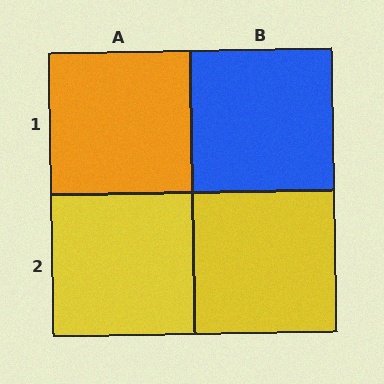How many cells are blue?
1 cell is blue.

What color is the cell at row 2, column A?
Yellow.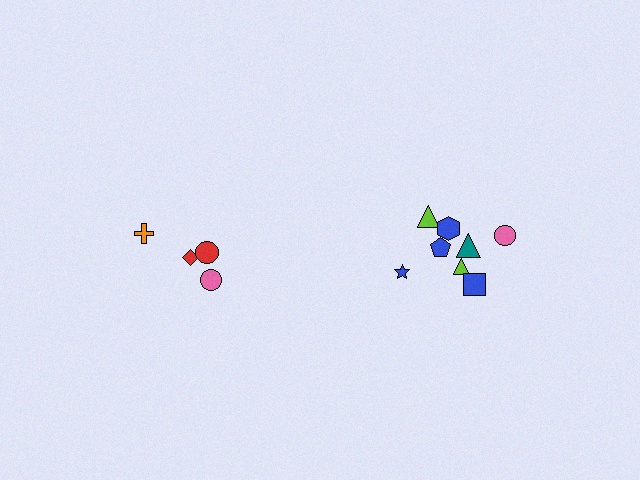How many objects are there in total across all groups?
There are 12 objects.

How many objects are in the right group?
There are 8 objects.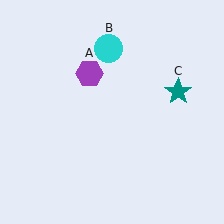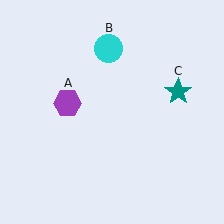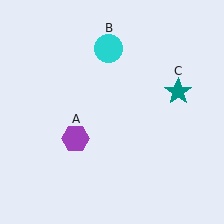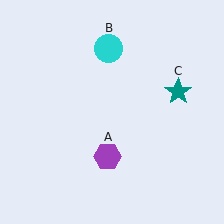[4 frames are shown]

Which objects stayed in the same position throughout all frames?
Cyan circle (object B) and teal star (object C) remained stationary.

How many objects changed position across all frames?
1 object changed position: purple hexagon (object A).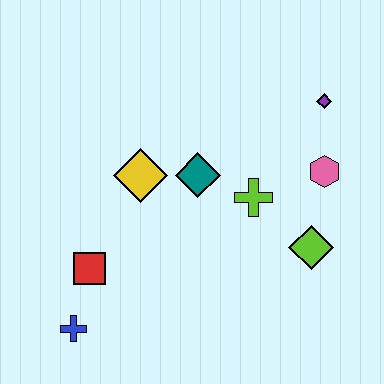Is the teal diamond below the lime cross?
No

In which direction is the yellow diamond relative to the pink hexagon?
The yellow diamond is to the left of the pink hexagon.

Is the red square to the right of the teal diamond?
No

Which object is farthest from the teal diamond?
The blue cross is farthest from the teal diamond.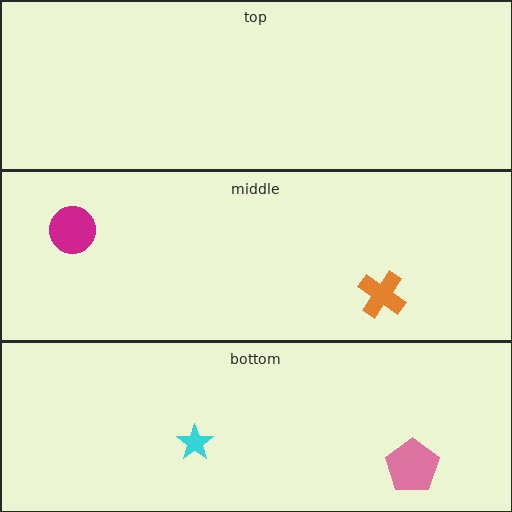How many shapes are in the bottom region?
2.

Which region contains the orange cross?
The middle region.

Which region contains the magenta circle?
The middle region.